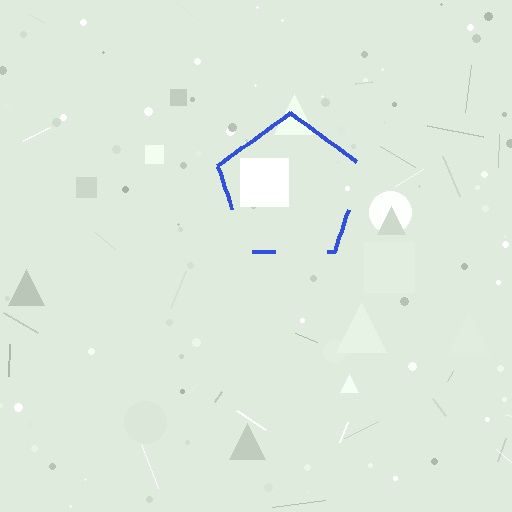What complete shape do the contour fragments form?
The contour fragments form a pentagon.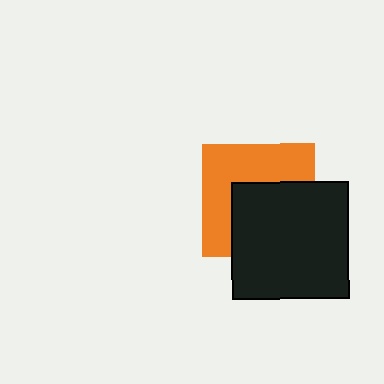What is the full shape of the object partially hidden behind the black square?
The partially hidden object is an orange square.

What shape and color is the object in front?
The object in front is a black square.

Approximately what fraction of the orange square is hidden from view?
Roughly 49% of the orange square is hidden behind the black square.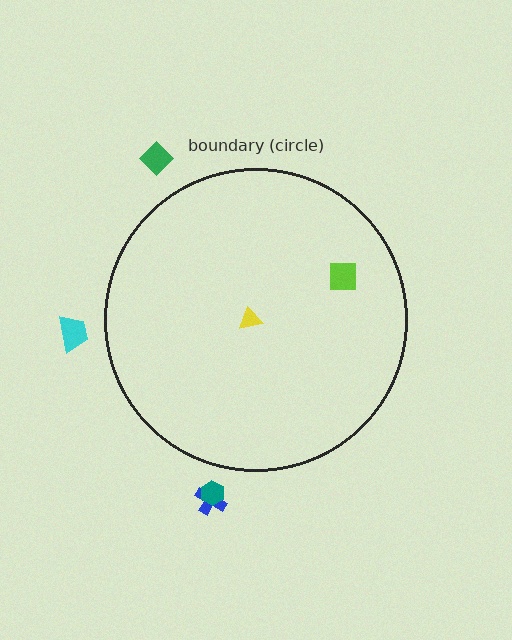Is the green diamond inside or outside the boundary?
Outside.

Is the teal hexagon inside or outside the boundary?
Outside.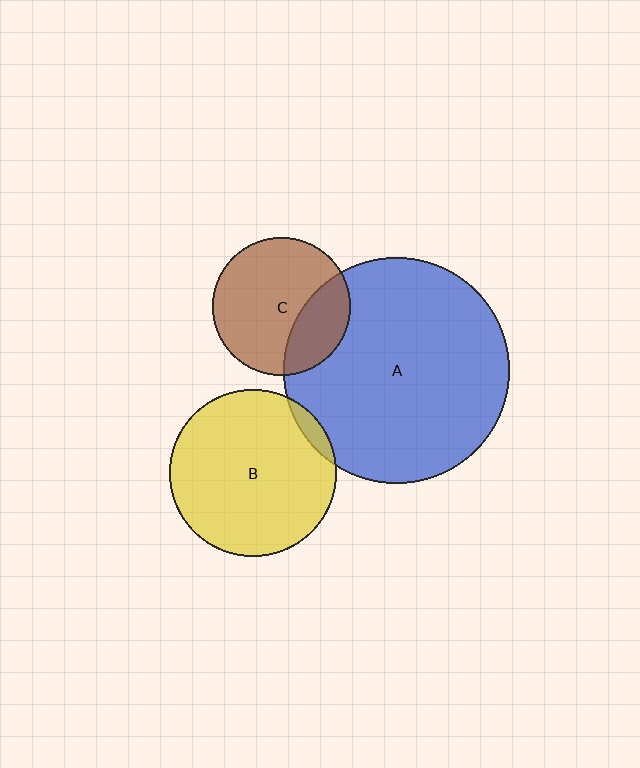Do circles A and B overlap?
Yes.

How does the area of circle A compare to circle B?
Approximately 1.8 times.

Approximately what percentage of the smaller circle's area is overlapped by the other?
Approximately 5%.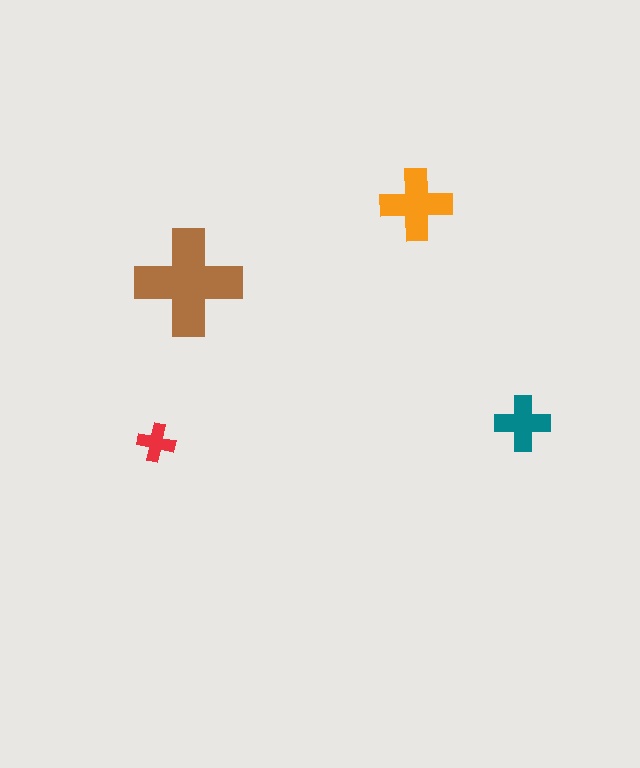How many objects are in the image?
There are 4 objects in the image.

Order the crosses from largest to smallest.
the brown one, the orange one, the teal one, the red one.